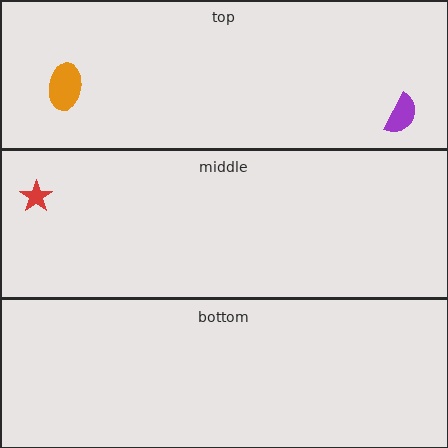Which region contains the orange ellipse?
The top region.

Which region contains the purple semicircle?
The top region.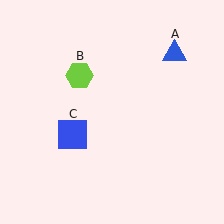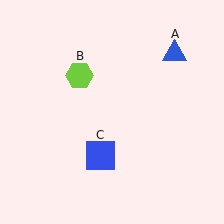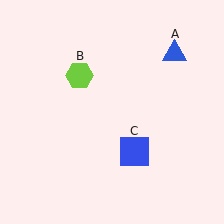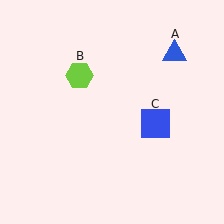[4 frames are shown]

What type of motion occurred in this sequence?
The blue square (object C) rotated counterclockwise around the center of the scene.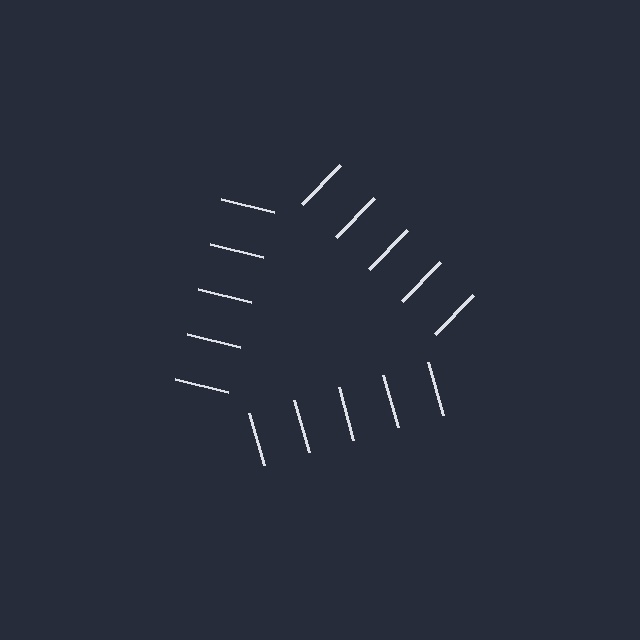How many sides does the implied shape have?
3 sides — the line-ends trace a triangle.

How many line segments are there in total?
15 — 5 along each of the 3 edges.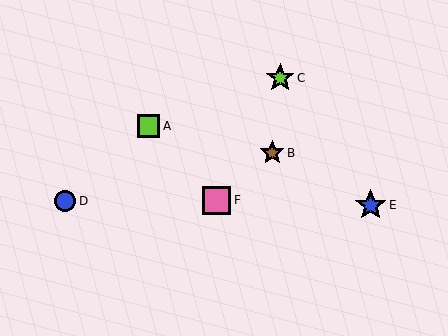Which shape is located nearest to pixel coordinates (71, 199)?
The blue circle (labeled D) at (65, 201) is nearest to that location.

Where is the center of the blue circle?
The center of the blue circle is at (65, 201).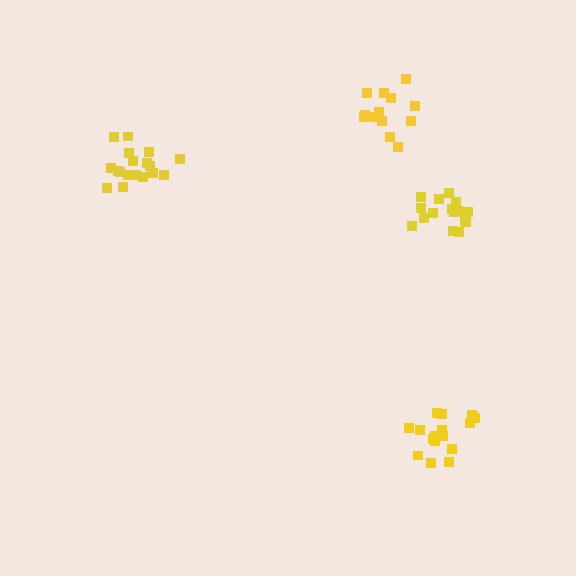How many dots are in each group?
Group 1: 16 dots, Group 2: 16 dots, Group 3: 18 dots, Group 4: 14 dots (64 total).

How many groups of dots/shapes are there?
There are 4 groups.